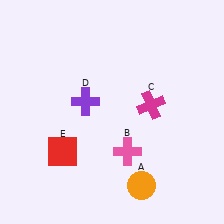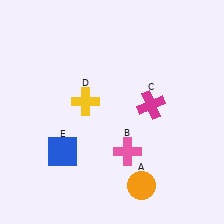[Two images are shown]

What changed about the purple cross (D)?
In Image 1, D is purple. In Image 2, it changed to yellow.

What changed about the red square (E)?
In Image 1, E is red. In Image 2, it changed to blue.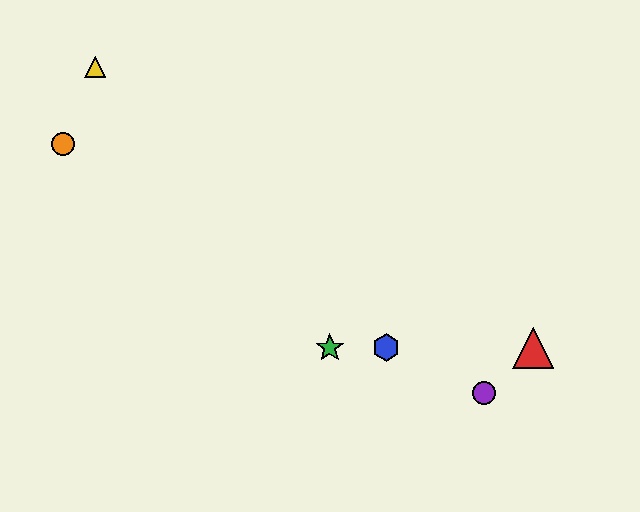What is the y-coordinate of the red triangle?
The red triangle is at y≈348.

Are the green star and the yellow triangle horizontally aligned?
No, the green star is at y≈348 and the yellow triangle is at y≈67.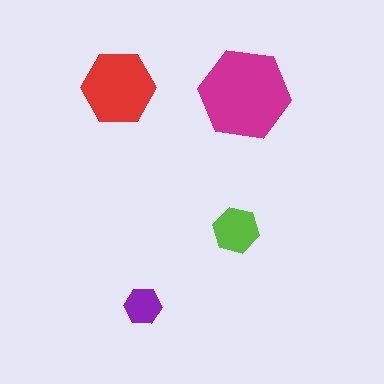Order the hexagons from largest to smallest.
the magenta one, the red one, the lime one, the purple one.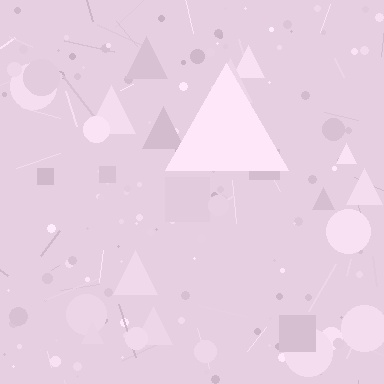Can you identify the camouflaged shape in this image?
The camouflaged shape is a triangle.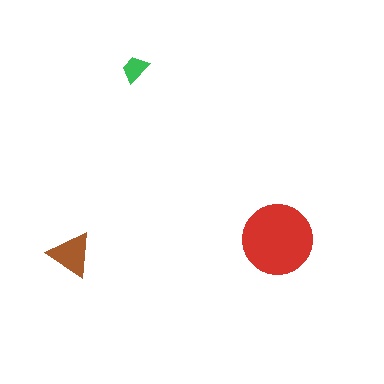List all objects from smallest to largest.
The green trapezoid, the brown triangle, the red circle.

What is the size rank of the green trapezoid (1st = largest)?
3rd.